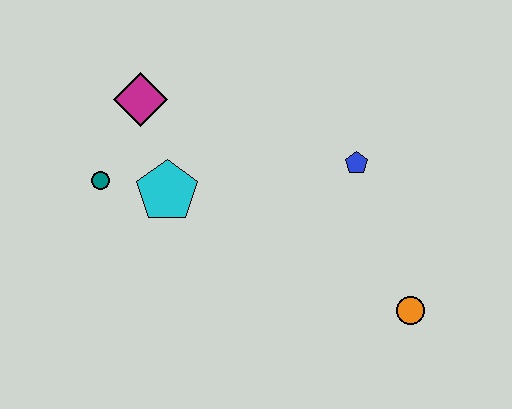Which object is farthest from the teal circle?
The orange circle is farthest from the teal circle.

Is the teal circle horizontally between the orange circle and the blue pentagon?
No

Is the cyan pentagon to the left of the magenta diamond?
No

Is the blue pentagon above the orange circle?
Yes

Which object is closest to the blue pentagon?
The orange circle is closest to the blue pentagon.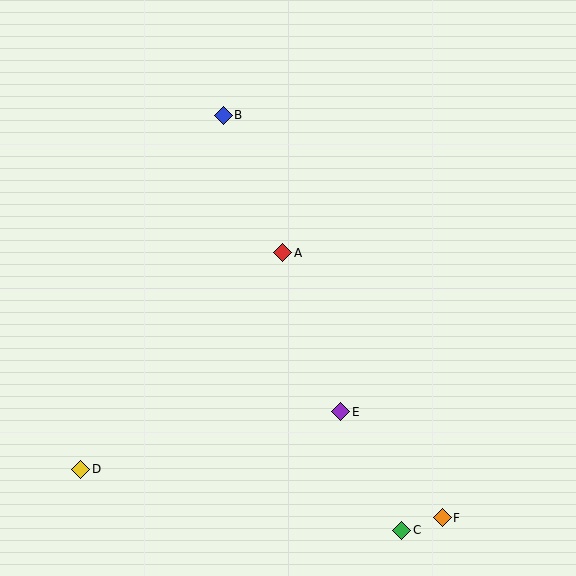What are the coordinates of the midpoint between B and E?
The midpoint between B and E is at (282, 264).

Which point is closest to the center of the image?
Point A at (283, 253) is closest to the center.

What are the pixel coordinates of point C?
Point C is at (402, 530).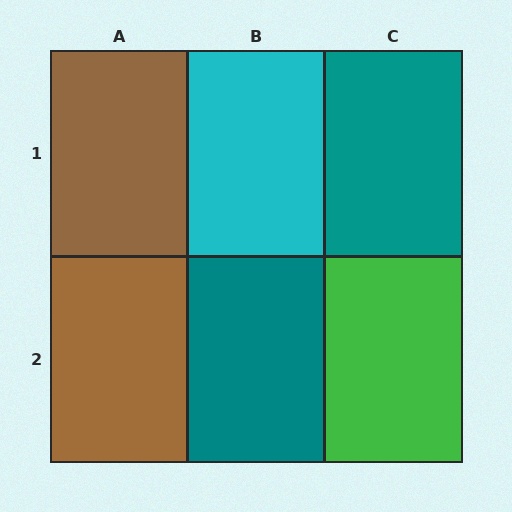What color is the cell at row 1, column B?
Cyan.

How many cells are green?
1 cell is green.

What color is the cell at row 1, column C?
Teal.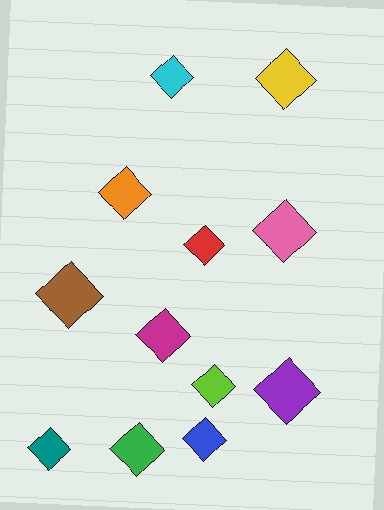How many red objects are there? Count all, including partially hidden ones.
There is 1 red object.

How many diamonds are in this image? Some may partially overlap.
There are 12 diamonds.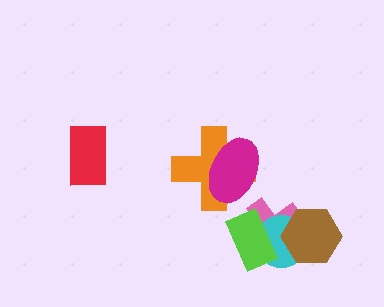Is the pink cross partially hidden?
Yes, it is partially covered by another shape.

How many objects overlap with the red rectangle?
0 objects overlap with the red rectangle.